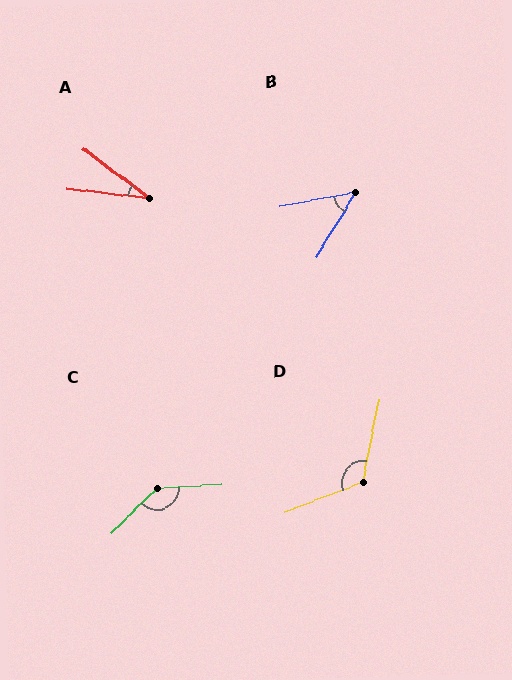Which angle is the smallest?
A, at approximately 30 degrees.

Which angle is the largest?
C, at approximately 139 degrees.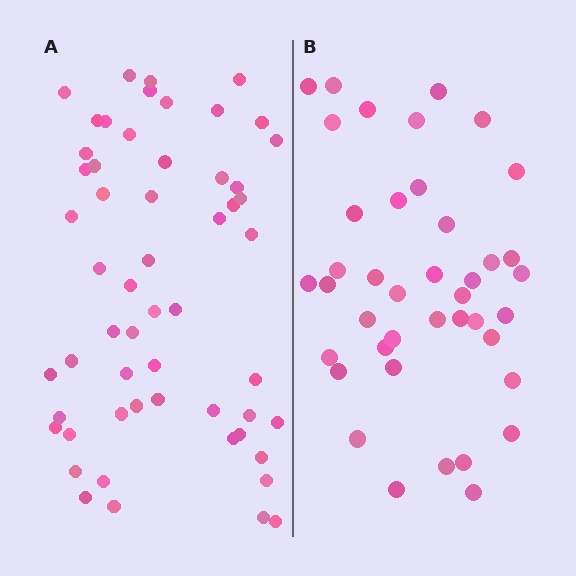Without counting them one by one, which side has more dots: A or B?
Region A (the left region) has more dots.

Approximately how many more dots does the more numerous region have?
Region A has approximately 15 more dots than region B.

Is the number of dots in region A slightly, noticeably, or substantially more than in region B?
Region A has noticeably more, but not dramatically so. The ratio is roughly 1.4 to 1.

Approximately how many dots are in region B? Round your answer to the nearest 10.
About 40 dots. (The exact count is 41, which rounds to 40.)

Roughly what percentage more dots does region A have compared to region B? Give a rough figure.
About 35% more.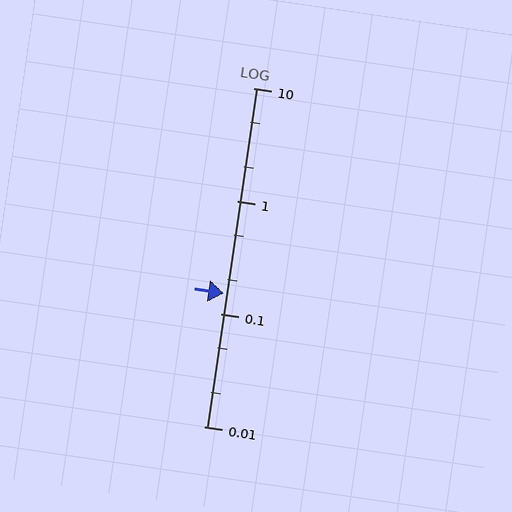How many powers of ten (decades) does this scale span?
The scale spans 3 decades, from 0.01 to 10.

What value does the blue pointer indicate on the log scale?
The pointer indicates approximately 0.15.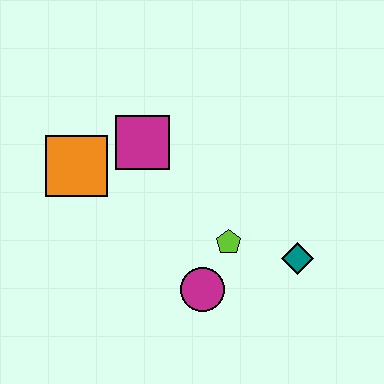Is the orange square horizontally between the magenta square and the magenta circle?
No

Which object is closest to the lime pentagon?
The magenta circle is closest to the lime pentagon.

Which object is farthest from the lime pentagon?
The orange square is farthest from the lime pentagon.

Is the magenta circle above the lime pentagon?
No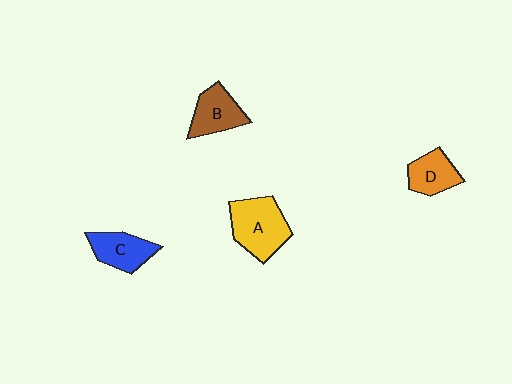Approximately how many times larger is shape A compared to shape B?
Approximately 1.4 times.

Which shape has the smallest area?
Shape D (orange).